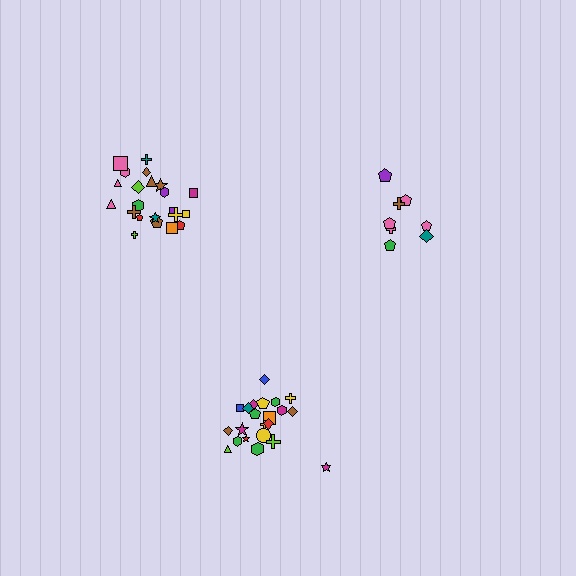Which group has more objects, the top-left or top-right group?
The top-left group.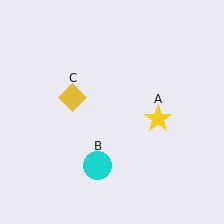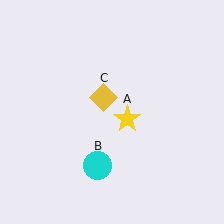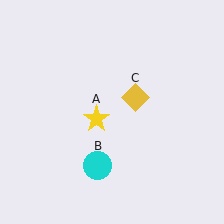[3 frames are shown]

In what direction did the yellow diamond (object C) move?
The yellow diamond (object C) moved right.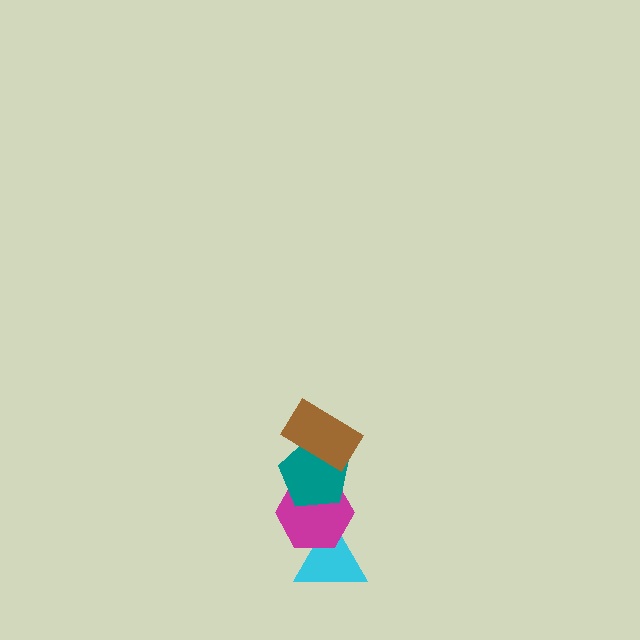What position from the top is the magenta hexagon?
The magenta hexagon is 3rd from the top.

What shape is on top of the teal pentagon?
The brown rectangle is on top of the teal pentagon.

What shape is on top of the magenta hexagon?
The teal pentagon is on top of the magenta hexagon.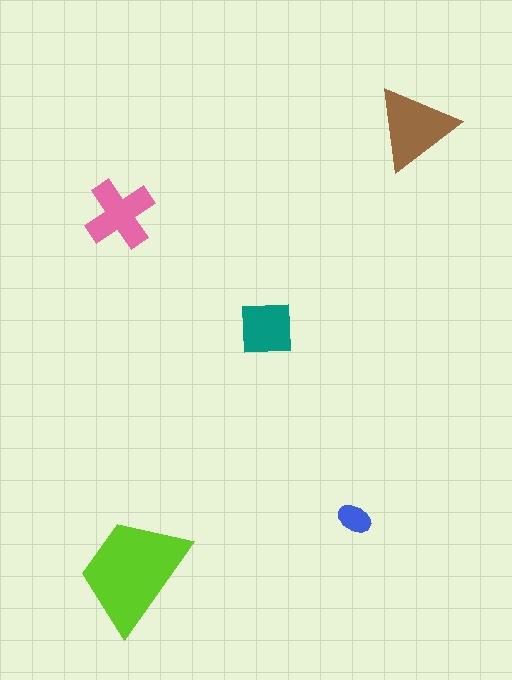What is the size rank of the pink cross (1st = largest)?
3rd.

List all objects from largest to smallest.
The lime trapezoid, the brown triangle, the pink cross, the teal square, the blue ellipse.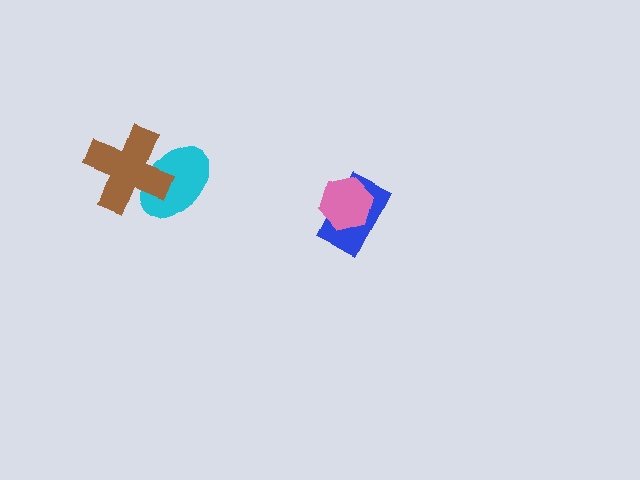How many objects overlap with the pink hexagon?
1 object overlaps with the pink hexagon.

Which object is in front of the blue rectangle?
The pink hexagon is in front of the blue rectangle.